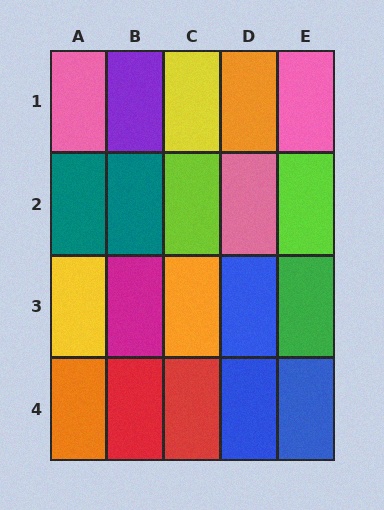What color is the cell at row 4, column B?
Red.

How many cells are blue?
3 cells are blue.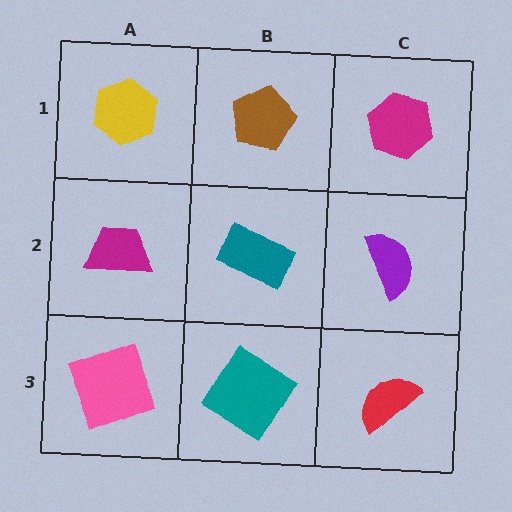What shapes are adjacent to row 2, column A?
A yellow hexagon (row 1, column A), a pink square (row 3, column A), a teal rectangle (row 2, column B).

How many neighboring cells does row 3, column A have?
2.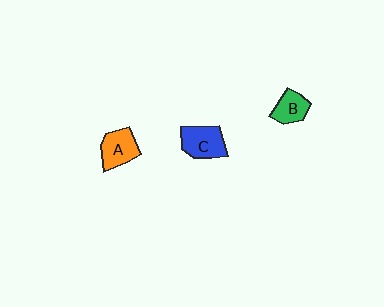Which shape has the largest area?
Shape C (blue).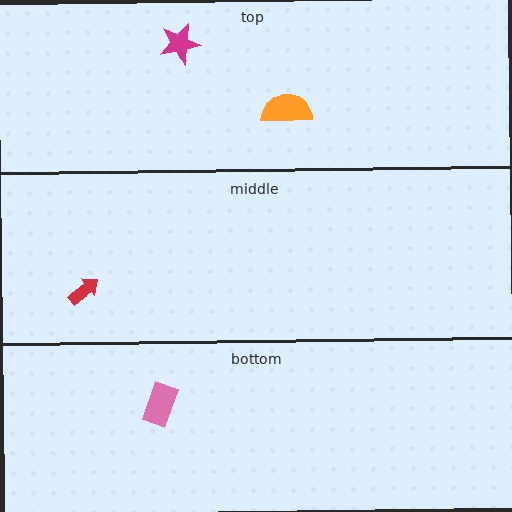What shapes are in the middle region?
The red arrow.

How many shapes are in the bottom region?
1.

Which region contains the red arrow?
The middle region.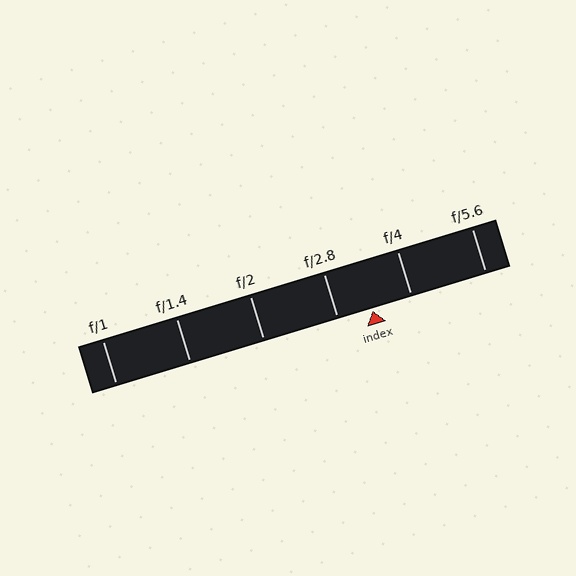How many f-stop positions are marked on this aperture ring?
There are 6 f-stop positions marked.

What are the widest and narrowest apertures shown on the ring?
The widest aperture shown is f/1 and the narrowest is f/5.6.